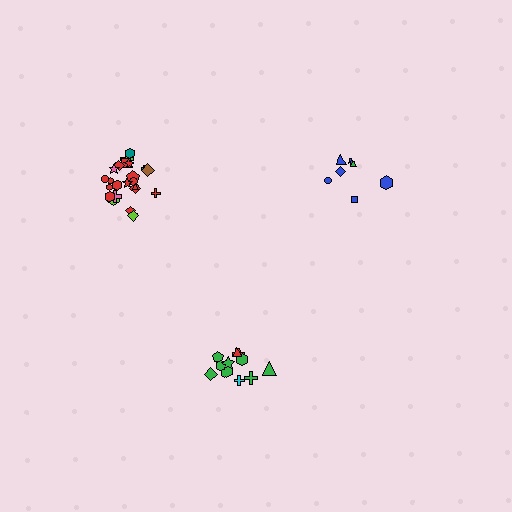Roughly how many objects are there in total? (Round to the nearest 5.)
Roughly 45 objects in total.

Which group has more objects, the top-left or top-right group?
The top-left group.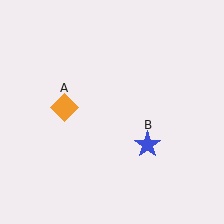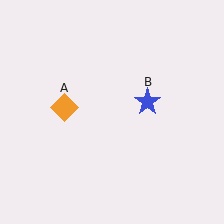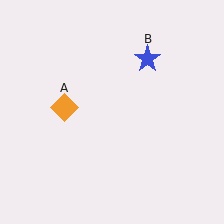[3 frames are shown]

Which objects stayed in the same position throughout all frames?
Orange diamond (object A) remained stationary.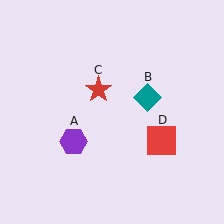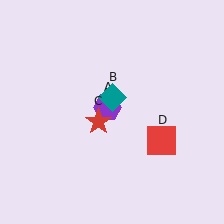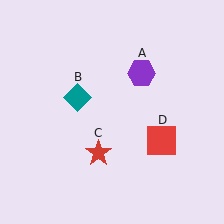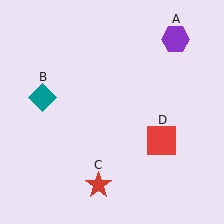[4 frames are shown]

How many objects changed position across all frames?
3 objects changed position: purple hexagon (object A), teal diamond (object B), red star (object C).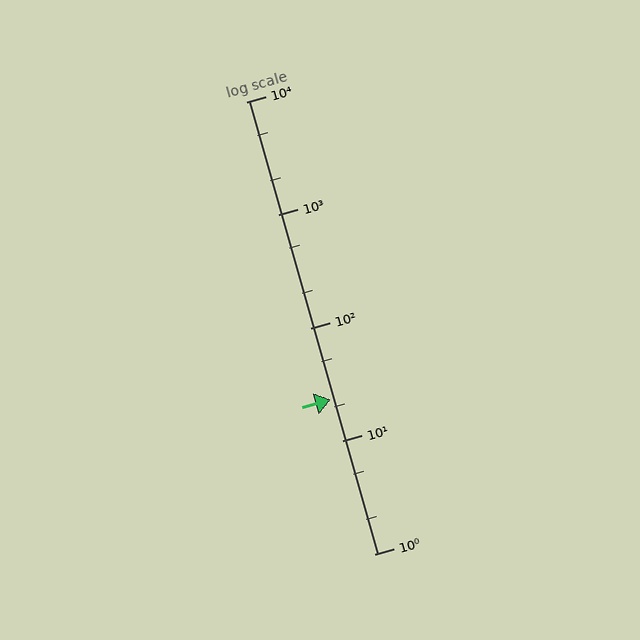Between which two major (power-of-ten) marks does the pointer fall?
The pointer is between 10 and 100.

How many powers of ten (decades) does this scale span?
The scale spans 4 decades, from 1 to 10000.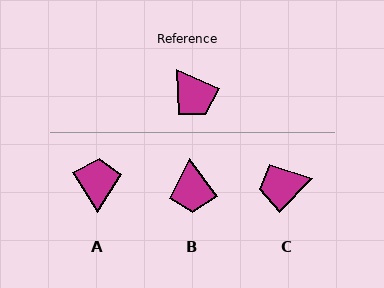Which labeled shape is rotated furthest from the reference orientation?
A, about 145 degrees away.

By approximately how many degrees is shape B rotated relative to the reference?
Approximately 29 degrees clockwise.